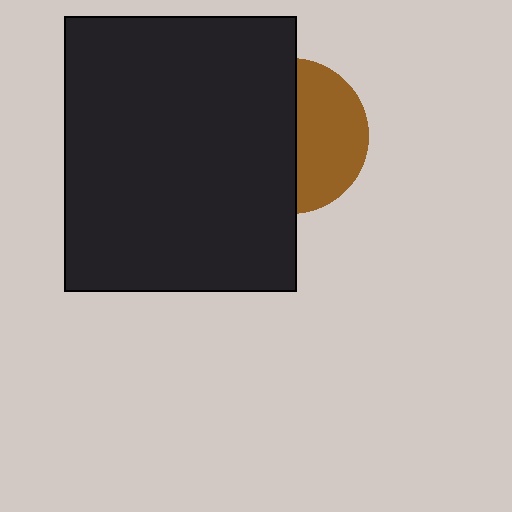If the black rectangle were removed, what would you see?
You would see the complete brown circle.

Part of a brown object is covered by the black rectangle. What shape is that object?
It is a circle.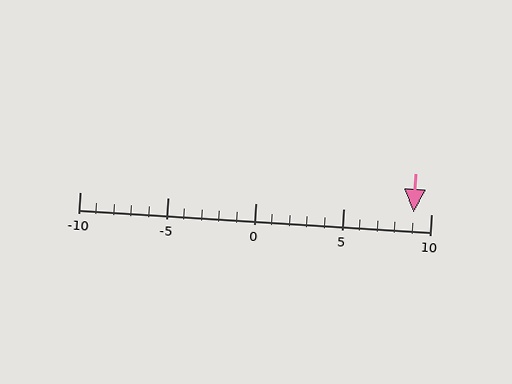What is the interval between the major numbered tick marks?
The major tick marks are spaced 5 units apart.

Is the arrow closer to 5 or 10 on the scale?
The arrow is closer to 10.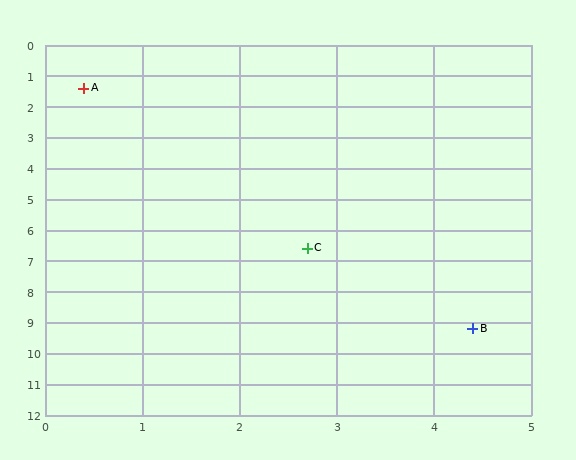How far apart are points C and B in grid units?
Points C and B are about 3.1 grid units apart.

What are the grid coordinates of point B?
Point B is at approximately (4.4, 9.2).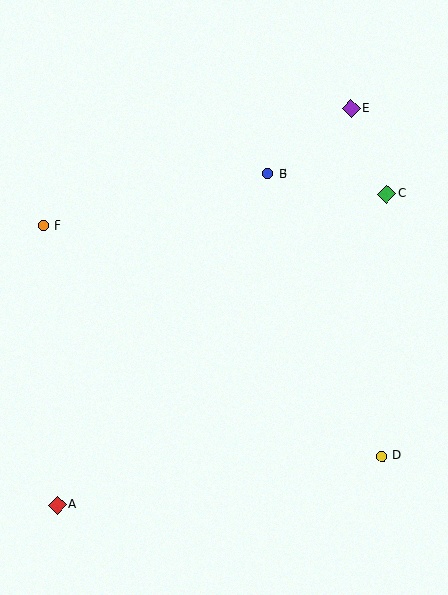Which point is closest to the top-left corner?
Point F is closest to the top-left corner.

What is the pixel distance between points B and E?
The distance between B and E is 106 pixels.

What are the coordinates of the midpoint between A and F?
The midpoint between A and F is at (50, 365).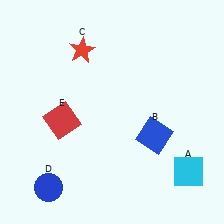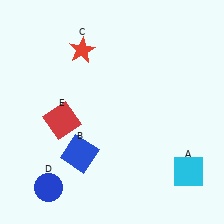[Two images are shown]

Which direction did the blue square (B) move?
The blue square (B) moved left.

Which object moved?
The blue square (B) moved left.